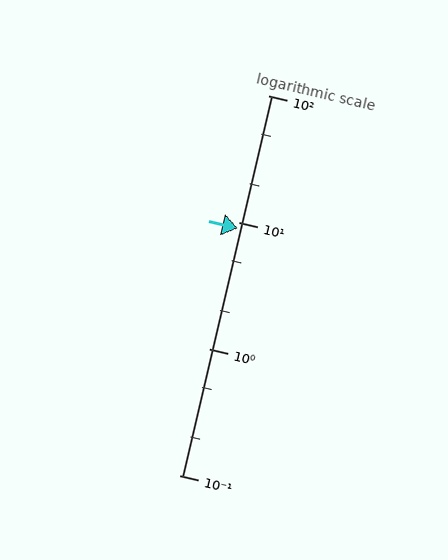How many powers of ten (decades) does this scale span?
The scale spans 3 decades, from 0.1 to 100.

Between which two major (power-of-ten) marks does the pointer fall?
The pointer is between 1 and 10.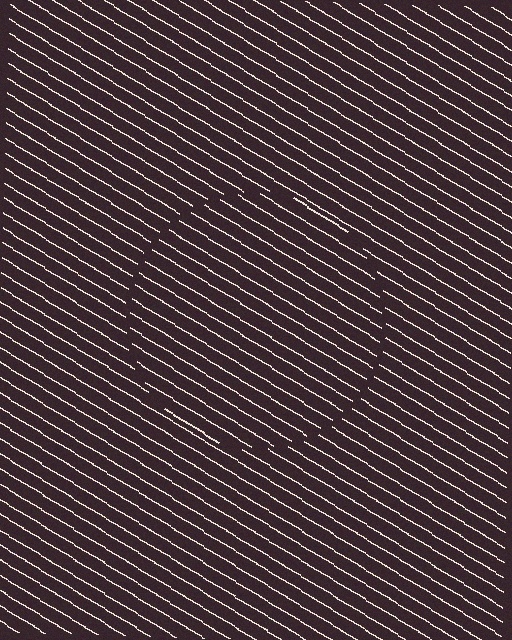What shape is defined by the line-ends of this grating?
An illusory circle. The interior of the shape contains the same grating, shifted by half a period — the contour is defined by the phase discontinuity where line-ends from the inner and outer gratings abut.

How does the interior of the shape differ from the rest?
The interior of the shape contains the same grating, shifted by half a period — the contour is defined by the phase discontinuity where line-ends from the inner and outer gratings abut.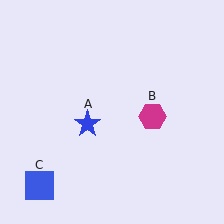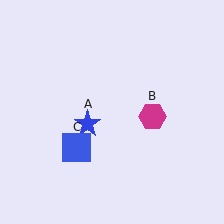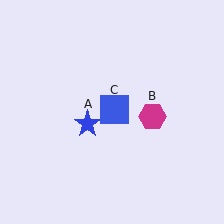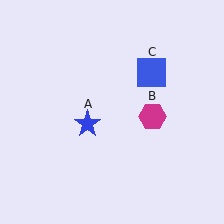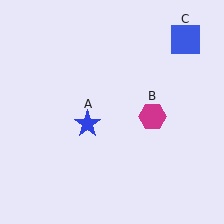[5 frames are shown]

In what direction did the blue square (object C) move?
The blue square (object C) moved up and to the right.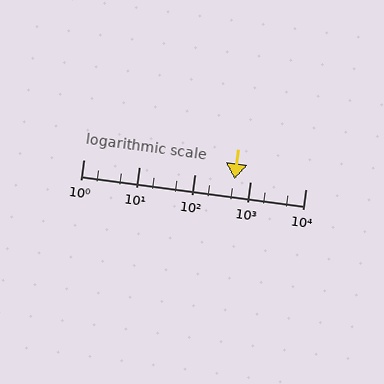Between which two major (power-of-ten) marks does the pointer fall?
The pointer is between 100 and 1000.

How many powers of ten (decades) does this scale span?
The scale spans 4 decades, from 1 to 10000.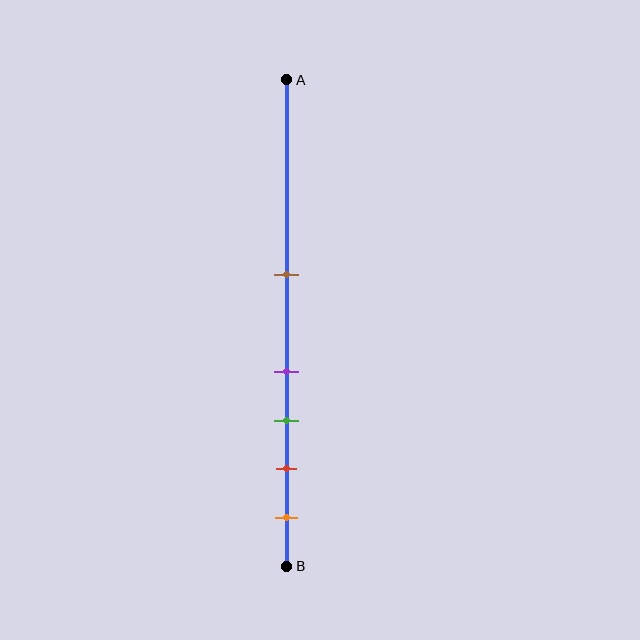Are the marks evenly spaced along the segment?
No, the marks are not evenly spaced.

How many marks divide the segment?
There are 5 marks dividing the segment.